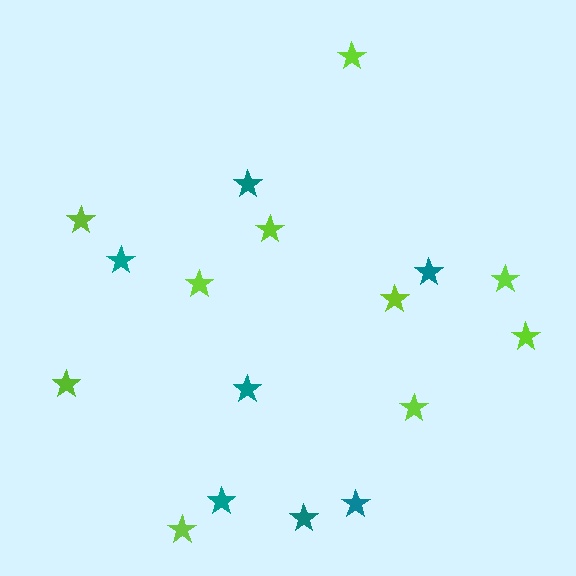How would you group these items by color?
There are 2 groups: one group of lime stars (10) and one group of teal stars (7).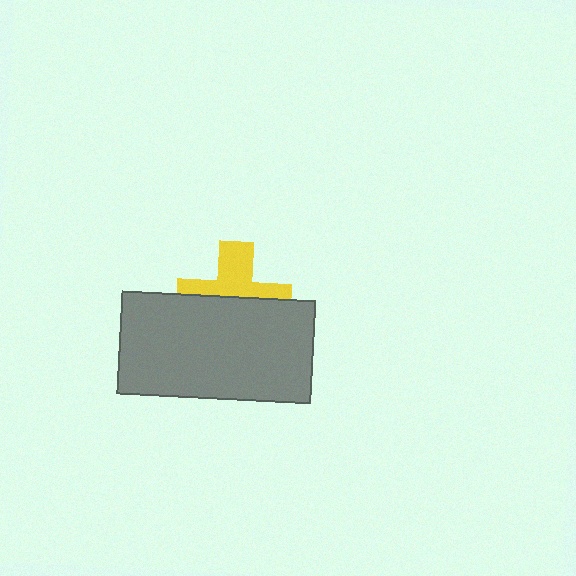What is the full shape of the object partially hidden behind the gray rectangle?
The partially hidden object is a yellow cross.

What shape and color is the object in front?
The object in front is a gray rectangle.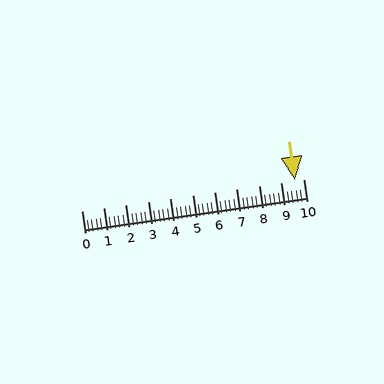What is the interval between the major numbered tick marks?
The major tick marks are spaced 1 units apart.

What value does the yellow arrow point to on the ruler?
The yellow arrow points to approximately 9.6.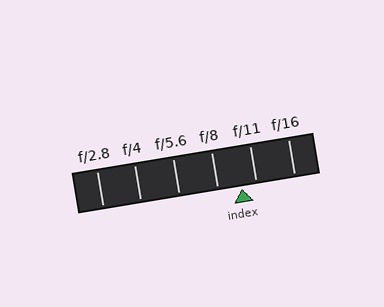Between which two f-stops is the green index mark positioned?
The index mark is between f/8 and f/11.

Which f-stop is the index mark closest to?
The index mark is closest to f/11.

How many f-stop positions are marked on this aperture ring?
There are 6 f-stop positions marked.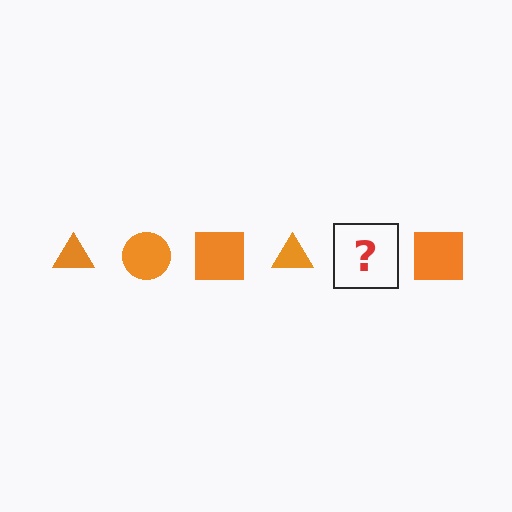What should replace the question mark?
The question mark should be replaced with an orange circle.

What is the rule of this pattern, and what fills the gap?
The rule is that the pattern cycles through triangle, circle, square shapes in orange. The gap should be filled with an orange circle.